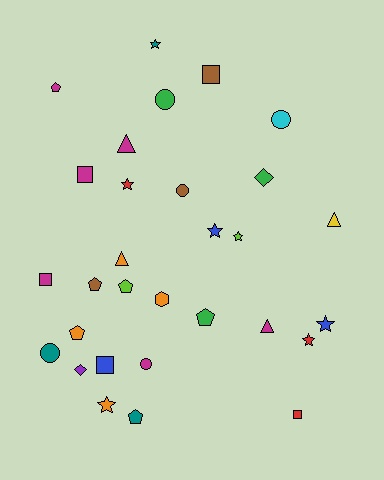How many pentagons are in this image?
There are 6 pentagons.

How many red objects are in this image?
There are 3 red objects.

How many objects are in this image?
There are 30 objects.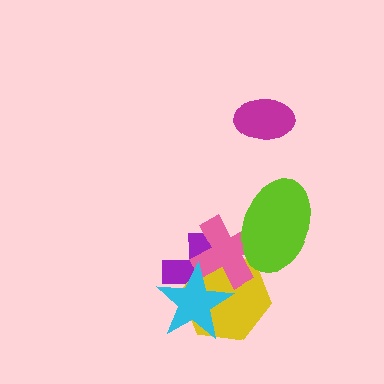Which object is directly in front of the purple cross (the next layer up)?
The yellow hexagon is directly in front of the purple cross.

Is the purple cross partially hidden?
Yes, it is partially covered by another shape.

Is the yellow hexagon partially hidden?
Yes, it is partially covered by another shape.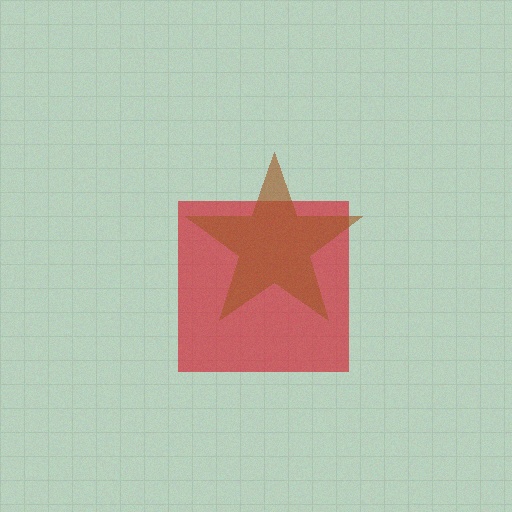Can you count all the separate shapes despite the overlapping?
Yes, there are 2 separate shapes.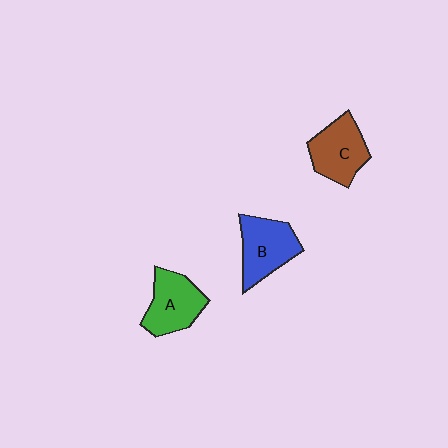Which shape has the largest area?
Shape B (blue).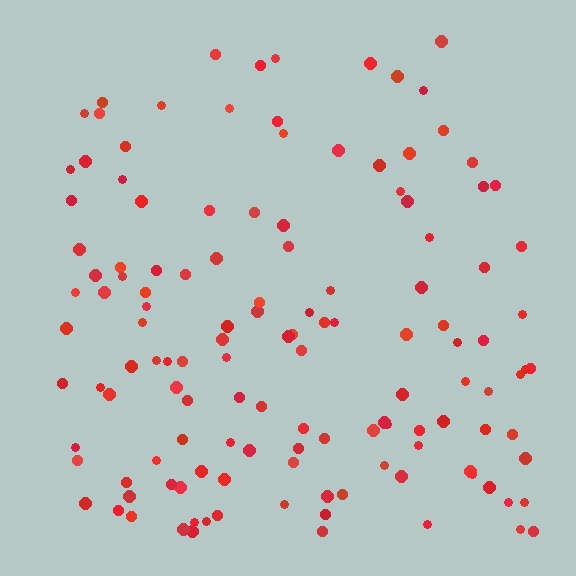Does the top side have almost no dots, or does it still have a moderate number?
Still a moderate number, just noticeably fewer than the bottom.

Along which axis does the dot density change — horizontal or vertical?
Vertical.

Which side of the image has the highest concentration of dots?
The bottom.